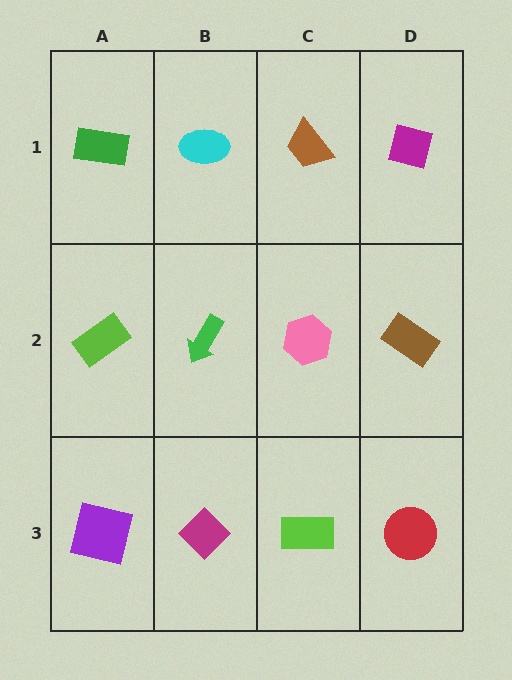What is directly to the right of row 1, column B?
A brown trapezoid.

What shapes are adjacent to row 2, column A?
A green rectangle (row 1, column A), a purple square (row 3, column A), a green arrow (row 2, column B).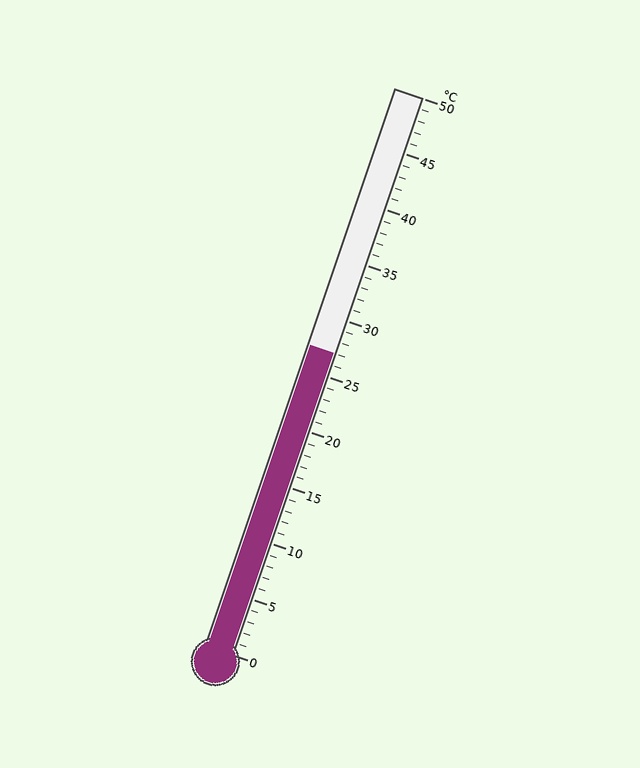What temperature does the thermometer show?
The thermometer shows approximately 27°C.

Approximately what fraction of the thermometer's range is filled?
The thermometer is filled to approximately 55% of its range.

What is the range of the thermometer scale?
The thermometer scale ranges from 0°C to 50°C.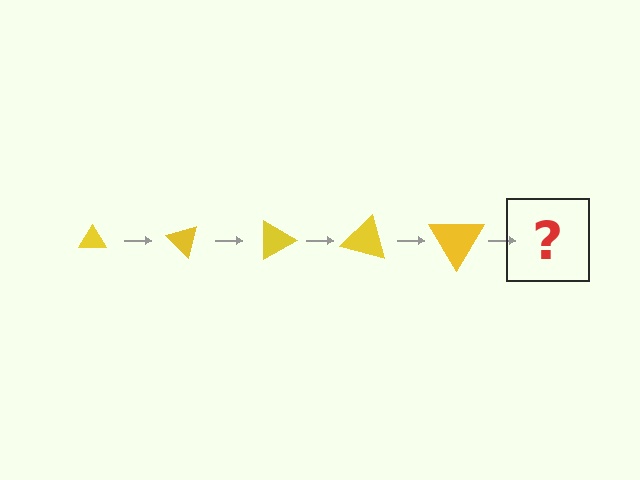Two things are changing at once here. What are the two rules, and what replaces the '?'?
The two rules are that the triangle grows larger each step and it rotates 45 degrees each step. The '?' should be a triangle, larger than the previous one and rotated 225 degrees from the start.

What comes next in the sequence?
The next element should be a triangle, larger than the previous one and rotated 225 degrees from the start.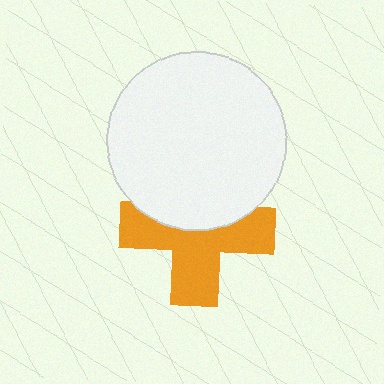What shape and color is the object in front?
The object in front is a white circle.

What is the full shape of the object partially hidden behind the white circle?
The partially hidden object is an orange cross.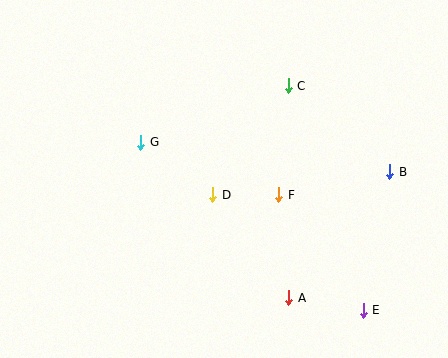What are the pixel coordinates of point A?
Point A is at (289, 298).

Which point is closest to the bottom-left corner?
Point G is closest to the bottom-left corner.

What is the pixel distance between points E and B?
The distance between E and B is 141 pixels.